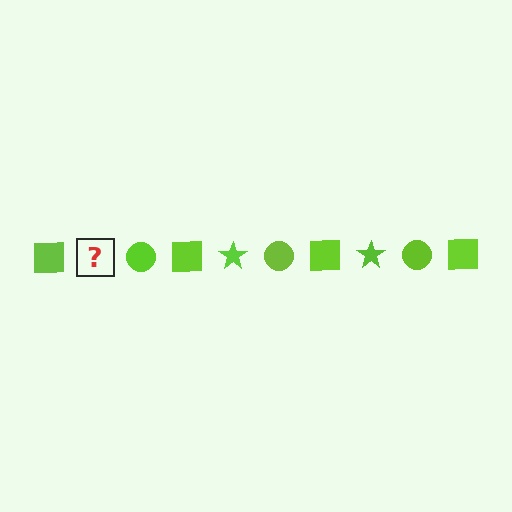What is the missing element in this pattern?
The missing element is a lime star.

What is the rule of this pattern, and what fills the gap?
The rule is that the pattern cycles through square, star, circle shapes in lime. The gap should be filled with a lime star.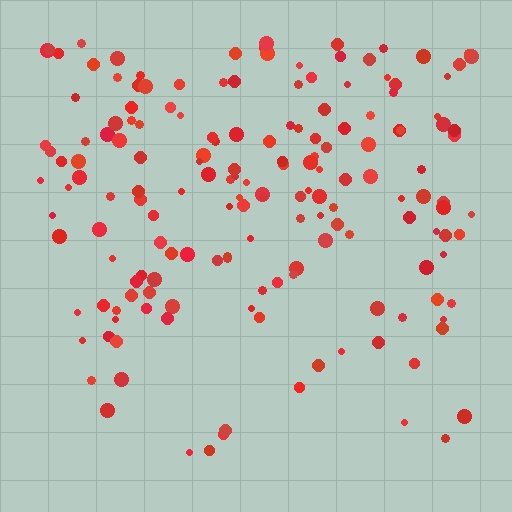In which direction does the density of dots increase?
From bottom to top, with the top side densest.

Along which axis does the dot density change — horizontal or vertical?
Vertical.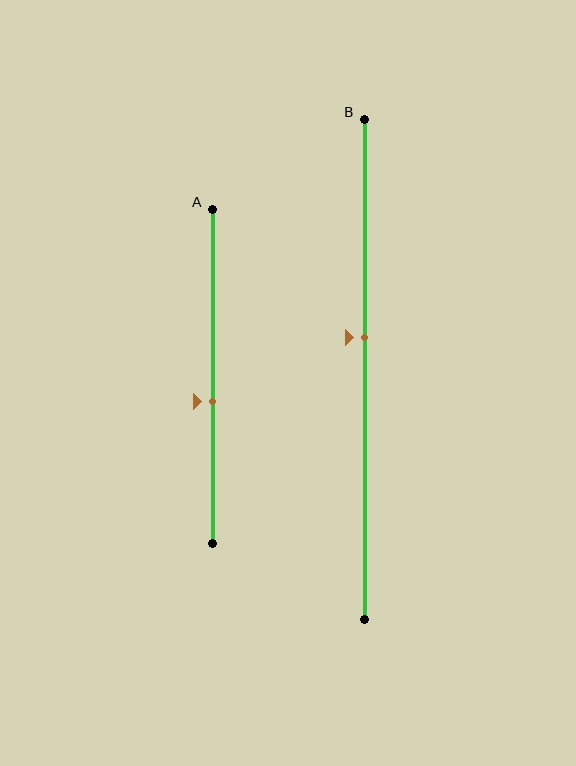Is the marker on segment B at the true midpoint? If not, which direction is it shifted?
No, the marker on segment B is shifted upward by about 6% of the segment length.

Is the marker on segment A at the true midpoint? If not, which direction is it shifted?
No, the marker on segment A is shifted downward by about 8% of the segment length.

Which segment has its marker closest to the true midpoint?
Segment B has its marker closest to the true midpoint.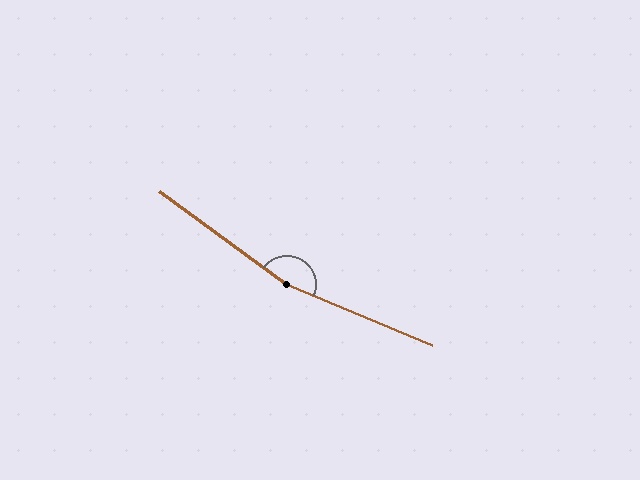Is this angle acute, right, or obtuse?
It is obtuse.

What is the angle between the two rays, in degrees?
Approximately 167 degrees.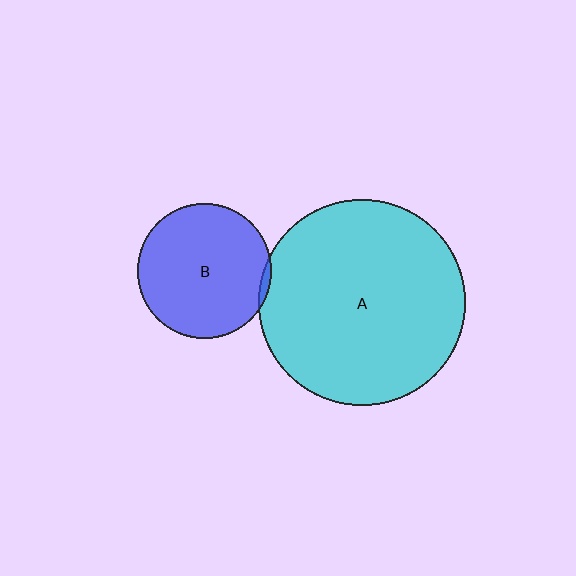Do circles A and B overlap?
Yes.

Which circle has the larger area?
Circle A (cyan).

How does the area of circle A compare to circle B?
Approximately 2.3 times.